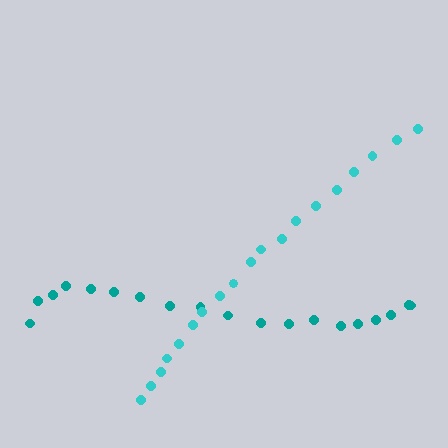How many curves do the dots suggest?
There are 2 distinct paths.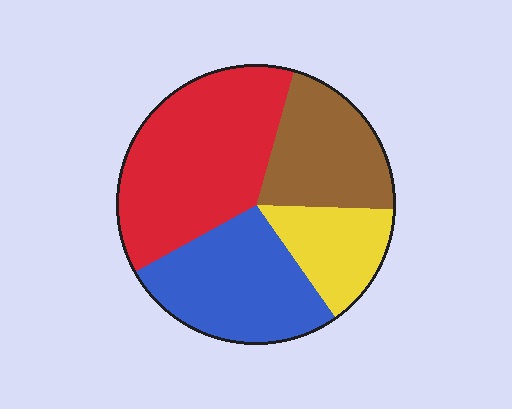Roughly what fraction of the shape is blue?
Blue covers 27% of the shape.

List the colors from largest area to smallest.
From largest to smallest: red, blue, brown, yellow.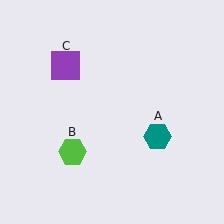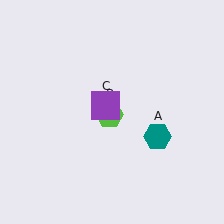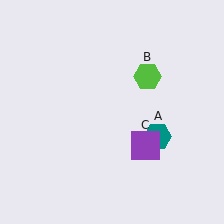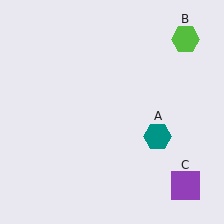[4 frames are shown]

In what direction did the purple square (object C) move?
The purple square (object C) moved down and to the right.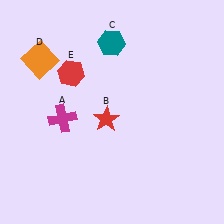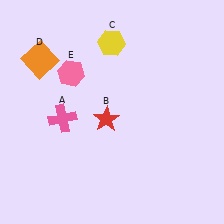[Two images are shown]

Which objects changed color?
A changed from magenta to pink. C changed from teal to yellow. E changed from red to pink.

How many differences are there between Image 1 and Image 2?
There are 3 differences between the two images.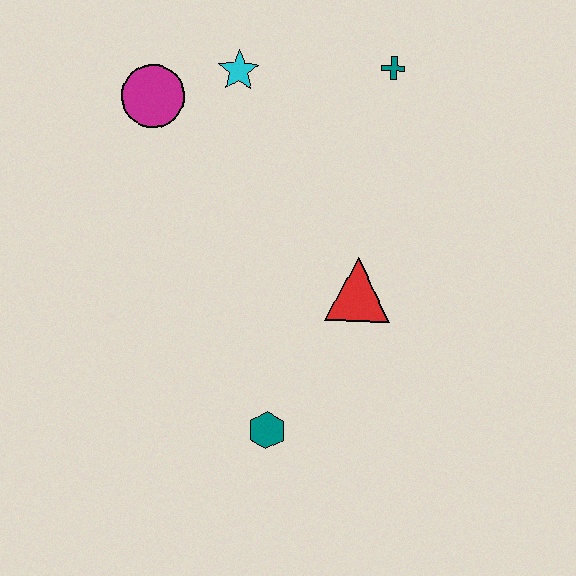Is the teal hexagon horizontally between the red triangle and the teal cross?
No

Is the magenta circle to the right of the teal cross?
No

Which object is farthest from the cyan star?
The teal hexagon is farthest from the cyan star.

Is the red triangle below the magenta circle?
Yes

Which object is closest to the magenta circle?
The cyan star is closest to the magenta circle.